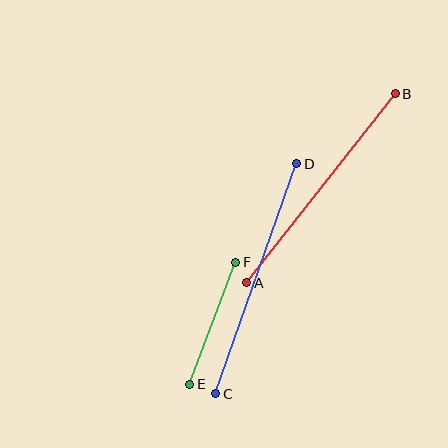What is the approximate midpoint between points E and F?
The midpoint is at approximately (213, 323) pixels.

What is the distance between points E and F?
The distance is approximately 131 pixels.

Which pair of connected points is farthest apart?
Points C and D are farthest apart.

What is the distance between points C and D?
The distance is approximately 244 pixels.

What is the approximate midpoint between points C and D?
The midpoint is at approximately (256, 279) pixels.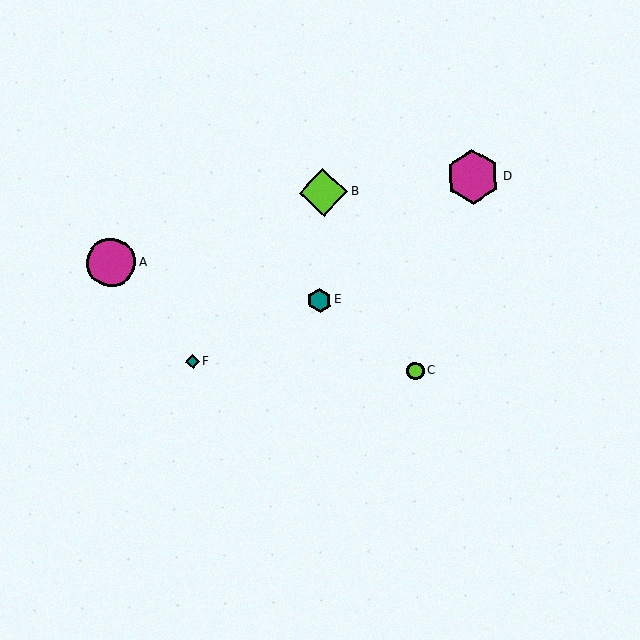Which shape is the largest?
The magenta hexagon (labeled D) is the largest.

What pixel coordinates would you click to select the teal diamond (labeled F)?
Click at (193, 361) to select the teal diamond F.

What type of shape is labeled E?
Shape E is a teal hexagon.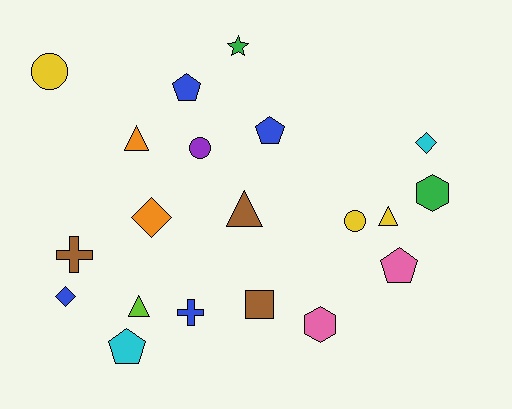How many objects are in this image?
There are 20 objects.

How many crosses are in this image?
There are 2 crosses.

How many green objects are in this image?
There are 2 green objects.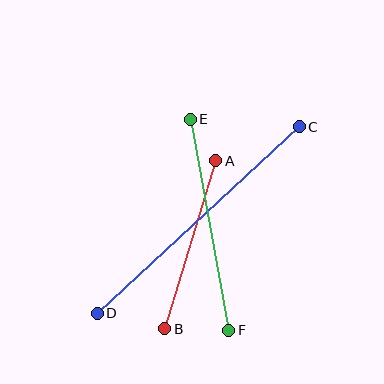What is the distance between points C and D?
The distance is approximately 275 pixels.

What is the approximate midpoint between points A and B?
The midpoint is at approximately (190, 245) pixels.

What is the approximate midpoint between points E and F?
The midpoint is at approximately (210, 225) pixels.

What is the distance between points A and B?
The distance is approximately 175 pixels.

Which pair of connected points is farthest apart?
Points C and D are farthest apart.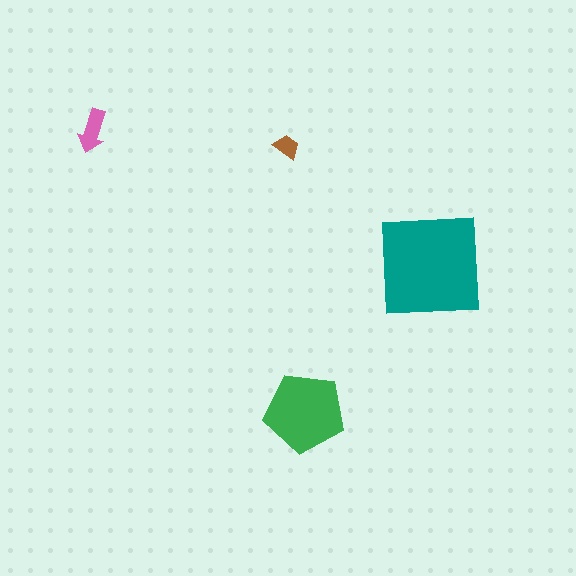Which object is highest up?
The pink arrow is topmost.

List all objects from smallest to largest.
The brown trapezoid, the pink arrow, the green pentagon, the teal square.